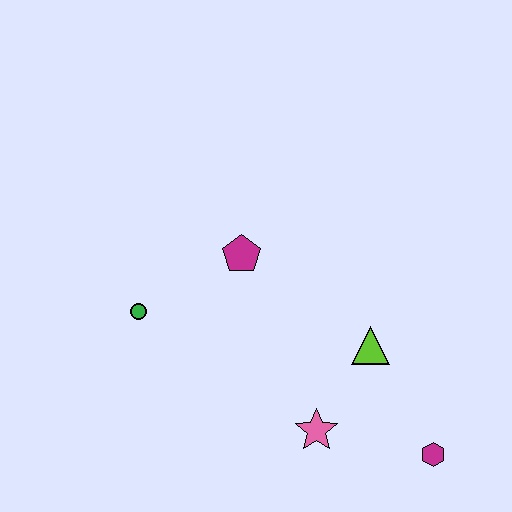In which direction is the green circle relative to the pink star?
The green circle is to the left of the pink star.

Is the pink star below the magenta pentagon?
Yes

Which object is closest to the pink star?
The lime triangle is closest to the pink star.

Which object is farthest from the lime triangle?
The green circle is farthest from the lime triangle.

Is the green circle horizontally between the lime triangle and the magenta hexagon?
No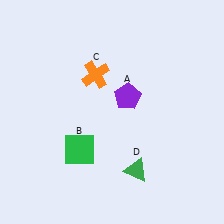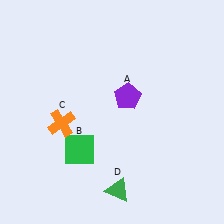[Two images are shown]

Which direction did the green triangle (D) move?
The green triangle (D) moved down.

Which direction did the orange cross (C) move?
The orange cross (C) moved down.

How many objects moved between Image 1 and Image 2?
2 objects moved between the two images.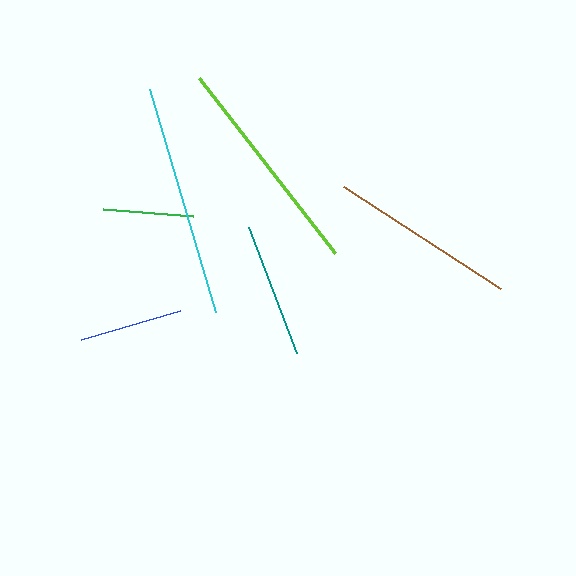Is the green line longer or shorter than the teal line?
The teal line is longer than the green line.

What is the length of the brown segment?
The brown segment is approximately 187 pixels long.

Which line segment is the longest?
The cyan line is the longest at approximately 232 pixels.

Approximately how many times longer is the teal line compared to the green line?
The teal line is approximately 1.5 times the length of the green line.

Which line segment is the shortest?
The green line is the shortest at approximately 90 pixels.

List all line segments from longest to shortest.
From longest to shortest: cyan, lime, brown, teal, blue, green.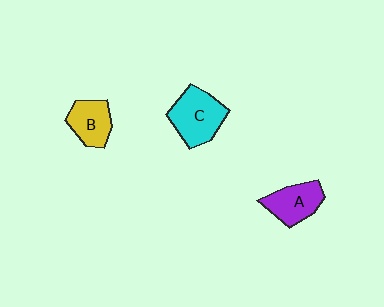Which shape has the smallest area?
Shape B (yellow).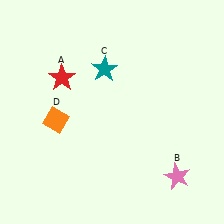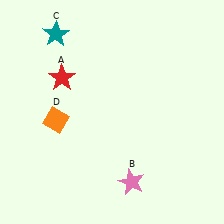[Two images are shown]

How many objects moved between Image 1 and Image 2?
2 objects moved between the two images.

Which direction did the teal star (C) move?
The teal star (C) moved left.